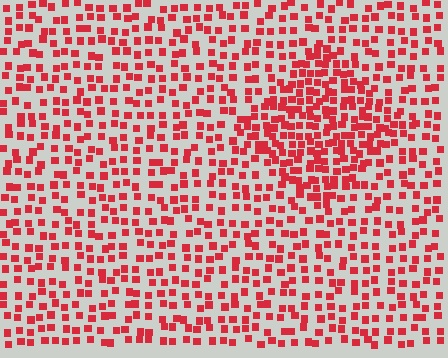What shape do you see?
I see a diamond.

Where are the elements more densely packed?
The elements are more densely packed inside the diamond boundary.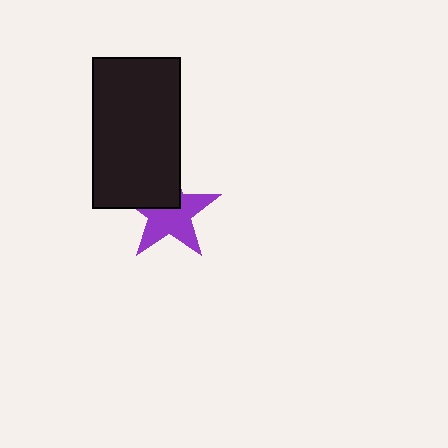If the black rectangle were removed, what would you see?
You would see the complete purple star.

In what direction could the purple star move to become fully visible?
The purple star could move toward the lower-right. That would shift it out from behind the black rectangle entirely.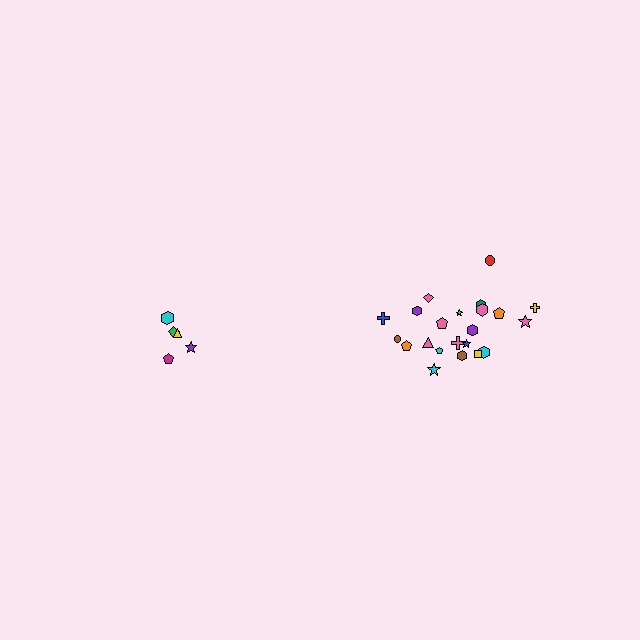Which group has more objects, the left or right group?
The right group.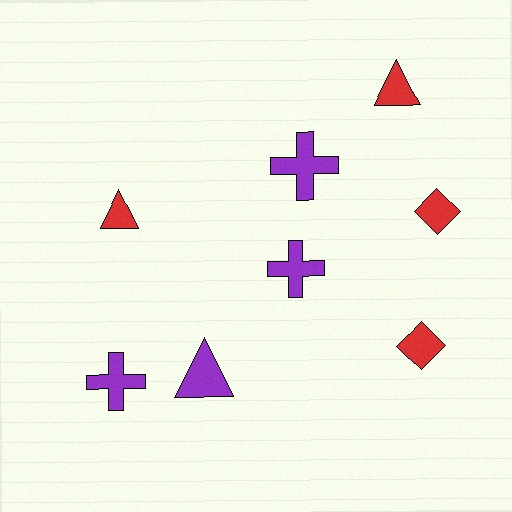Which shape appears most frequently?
Cross, with 3 objects.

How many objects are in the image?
There are 8 objects.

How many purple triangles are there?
There is 1 purple triangle.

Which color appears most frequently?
Red, with 4 objects.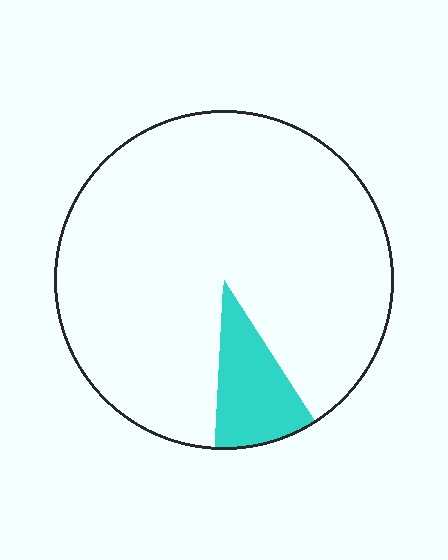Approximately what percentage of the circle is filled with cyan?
Approximately 10%.